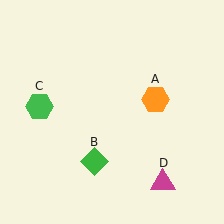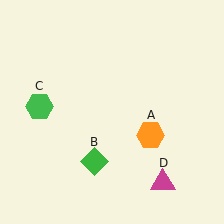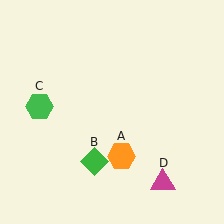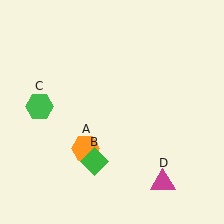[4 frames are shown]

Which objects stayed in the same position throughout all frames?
Green diamond (object B) and green hexagon (object C) and magenta triangle (object D) remained stationary.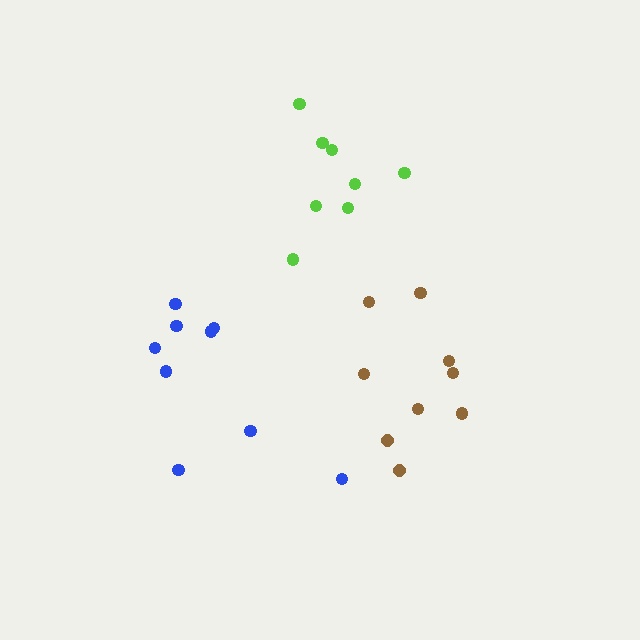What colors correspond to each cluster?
The clusters are colored: lime, blue, brown.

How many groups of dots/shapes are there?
There are 3 groups.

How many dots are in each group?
Group 1: 8 dots, Group 2: 9 dots, Group 3: 9 dots (26 total).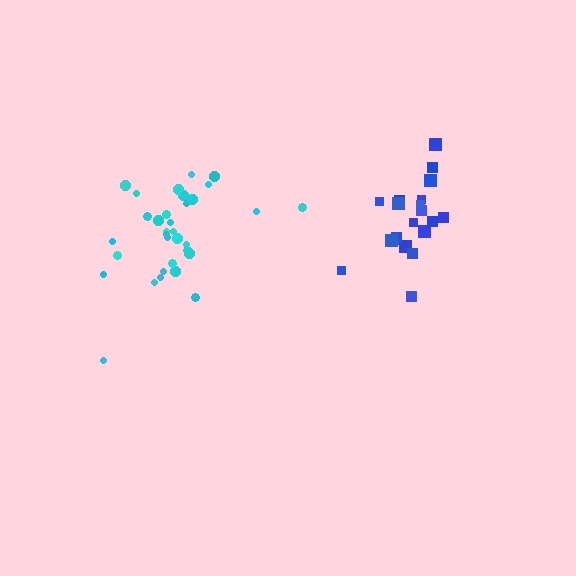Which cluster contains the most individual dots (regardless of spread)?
Cyan (33).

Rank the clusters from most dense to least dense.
cyan, blue.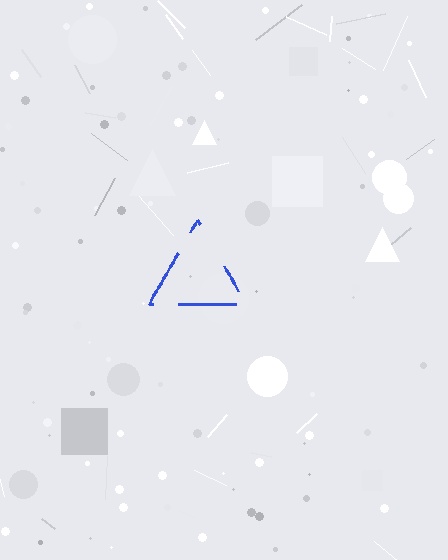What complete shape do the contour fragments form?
The contour fragments form a triangle.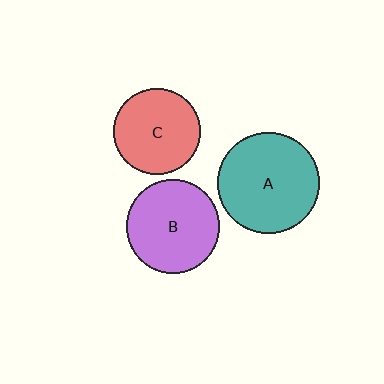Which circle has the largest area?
Circle A (teal).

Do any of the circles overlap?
No, none of the circles overlap.